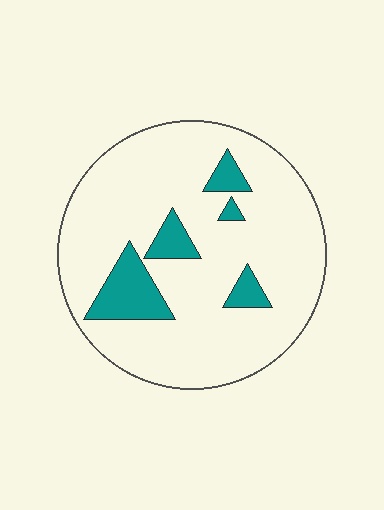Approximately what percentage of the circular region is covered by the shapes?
Approximately 15%.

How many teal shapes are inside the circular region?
5.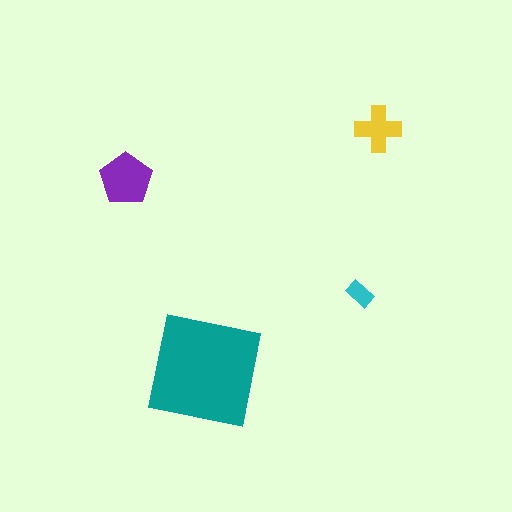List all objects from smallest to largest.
The cyan rectangle, the yellow cross, the purple pentagon, the teal square.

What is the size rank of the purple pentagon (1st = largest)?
2nd.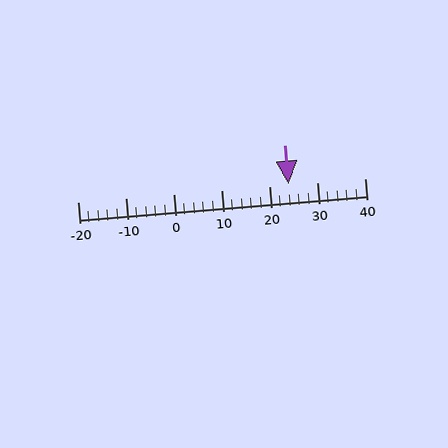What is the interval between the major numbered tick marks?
The major tick marks are spaced 10 units apart.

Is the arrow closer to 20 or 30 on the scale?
The arrow is closer to 20.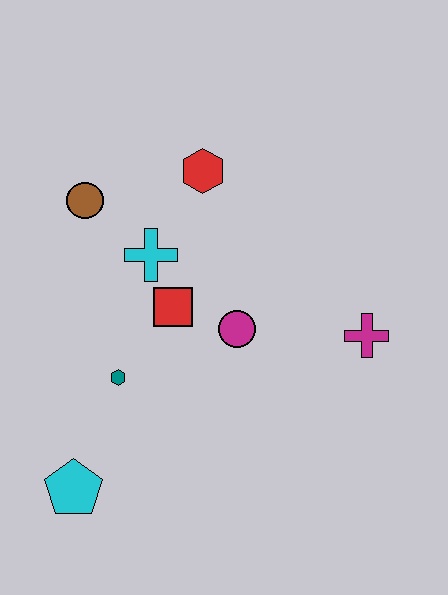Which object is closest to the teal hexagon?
The red square is closest to the teal hexagon.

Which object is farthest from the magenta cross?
The cyan pentagon is farthest from the magenta cross.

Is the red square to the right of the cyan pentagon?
Yes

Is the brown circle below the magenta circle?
No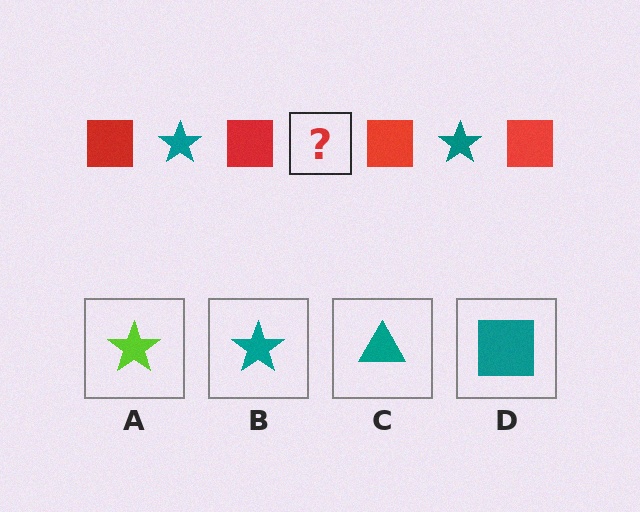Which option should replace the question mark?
Option B.